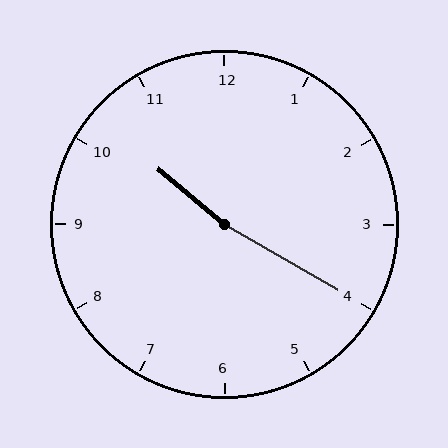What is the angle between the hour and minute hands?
Approximately 170 degrees.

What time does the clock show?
10:20.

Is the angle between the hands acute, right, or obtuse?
It is obtuse.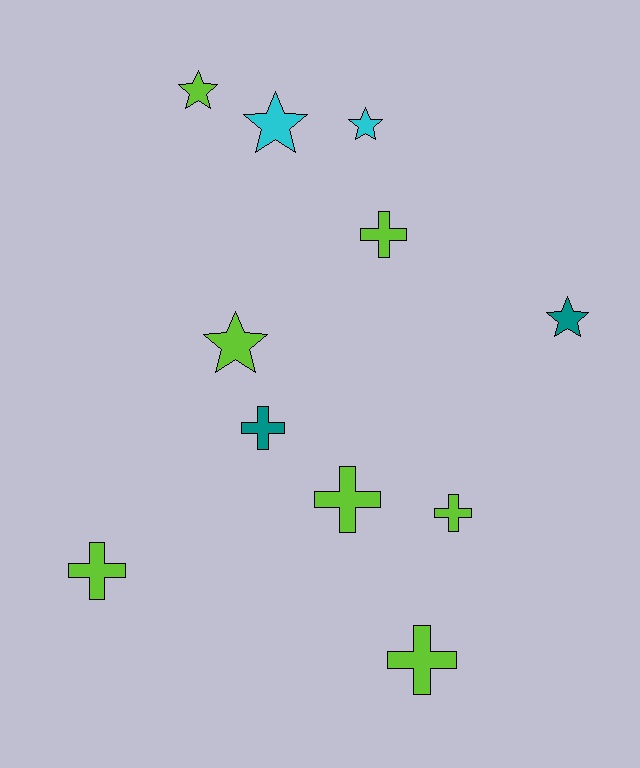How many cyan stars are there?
There are 2 cyan stars.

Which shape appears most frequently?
Cross, with 6 objects.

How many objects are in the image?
There are 11 objects.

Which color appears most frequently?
Lime, with 7 objects.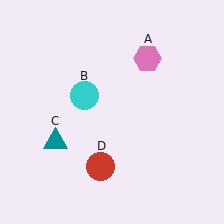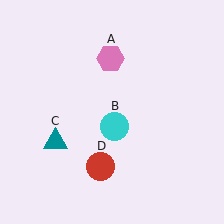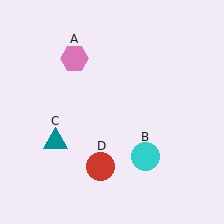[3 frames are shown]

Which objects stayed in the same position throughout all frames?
Teal triangle (object C) and red circle (object D) remained stationary.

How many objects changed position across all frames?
2 objects changed position: pink hexagon (object A), cyan circle (object B).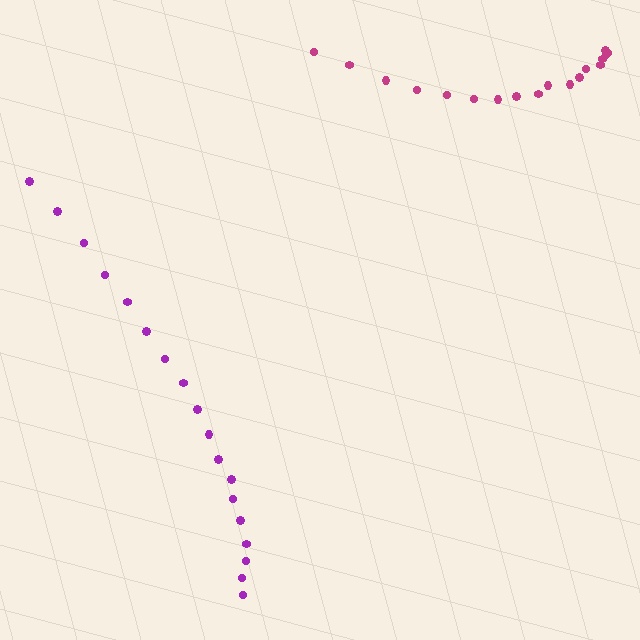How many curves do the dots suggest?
There are 2 distinct paths.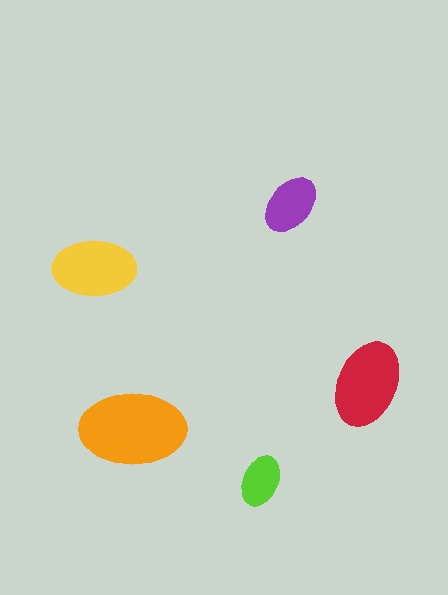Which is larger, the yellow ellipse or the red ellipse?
The red one.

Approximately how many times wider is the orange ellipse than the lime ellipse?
About 2 times wider.